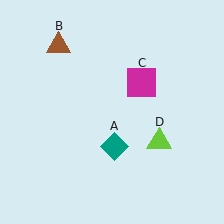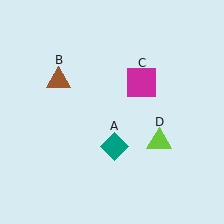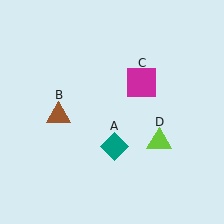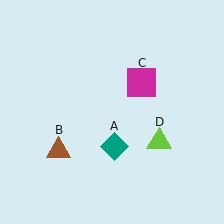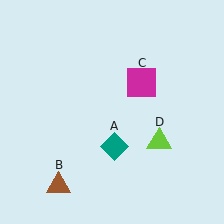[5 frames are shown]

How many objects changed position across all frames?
1 object changed position: brown triangle (object B).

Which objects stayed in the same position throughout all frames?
Teal diamond (object A) and magenta square (object C) and lime triangle (object D) remained stationary.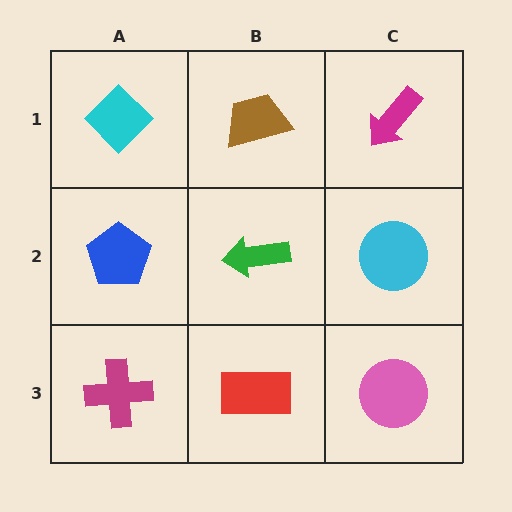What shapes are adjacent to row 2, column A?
A cyan diamond (row 1, column A), a magenta cross (row 3, column A), a green arrow (row 2, column B).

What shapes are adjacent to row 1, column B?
A green arrow (row 2, column B), a cyan diamond (row 1, column A), a magenta arrow (row 1, column C).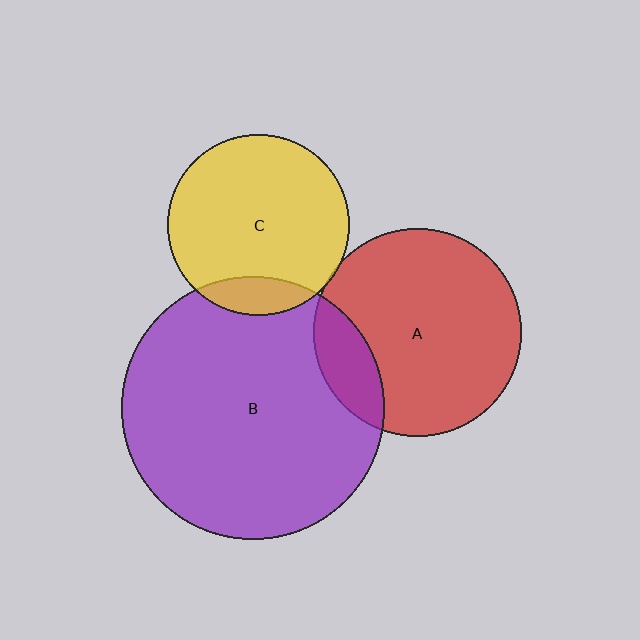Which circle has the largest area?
Circle B (purple).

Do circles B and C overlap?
Yes.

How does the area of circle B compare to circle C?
Approximately 2.1 times.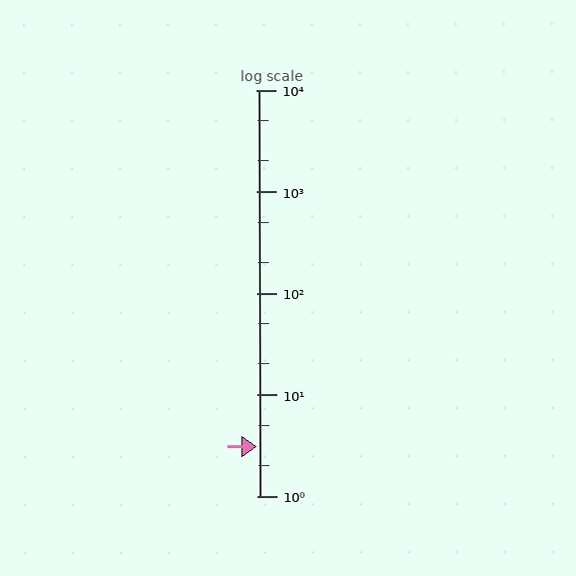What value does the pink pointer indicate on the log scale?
The pointer indicates approximately 3.1.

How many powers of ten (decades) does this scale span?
The scale spans 4 decades, from 1 to 10000.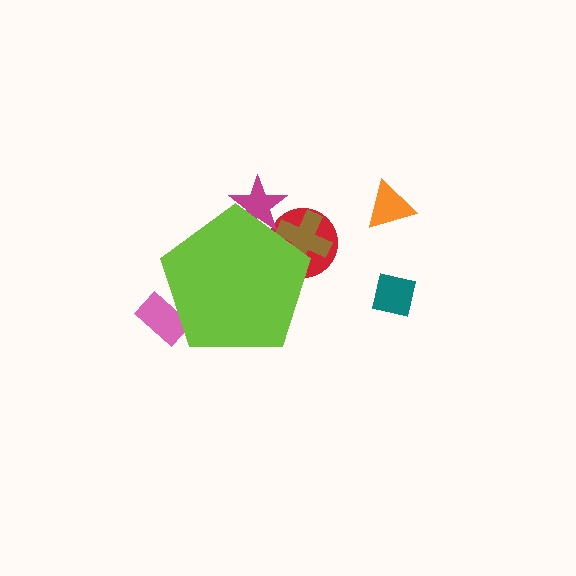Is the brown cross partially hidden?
Yes, the brown cross is partially hidden behind the lime pentagon.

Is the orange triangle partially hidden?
No, the orange triangle is fully visible.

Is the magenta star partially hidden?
Yes, the magenta star is partially hidden behind the lime pentagon.